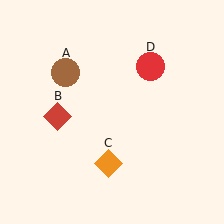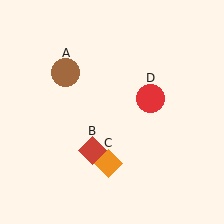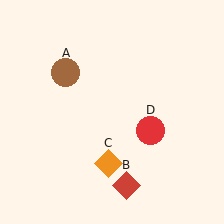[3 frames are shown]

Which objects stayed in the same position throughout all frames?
Brown circle (object A) and orange diamond (object C) remained stationary.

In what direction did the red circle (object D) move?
The red circle (object D) moved down.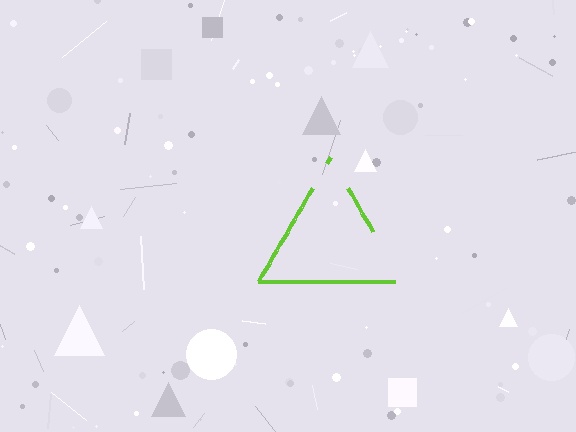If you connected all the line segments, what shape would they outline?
They would outline a triangle.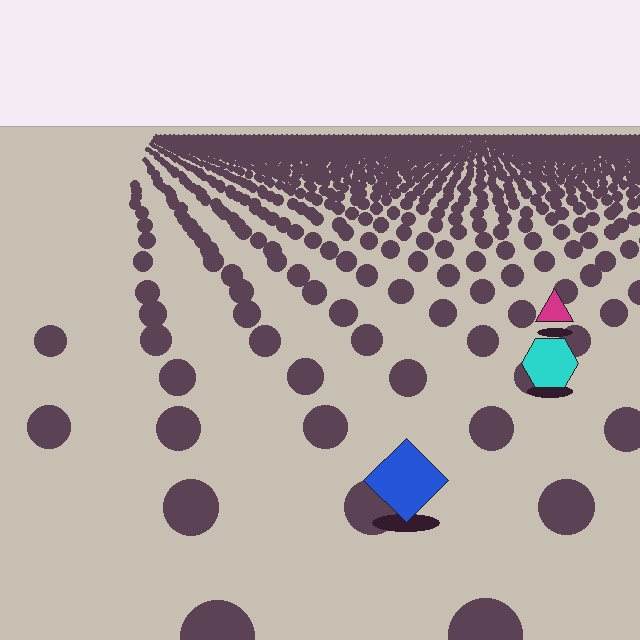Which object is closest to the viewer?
The blue diamond is closest. The texture marks near it are larger and more spread out.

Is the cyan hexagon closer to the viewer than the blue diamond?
No. The blue diamond is closer — you can tell from the texture gradient: the ground texture is coarser near it.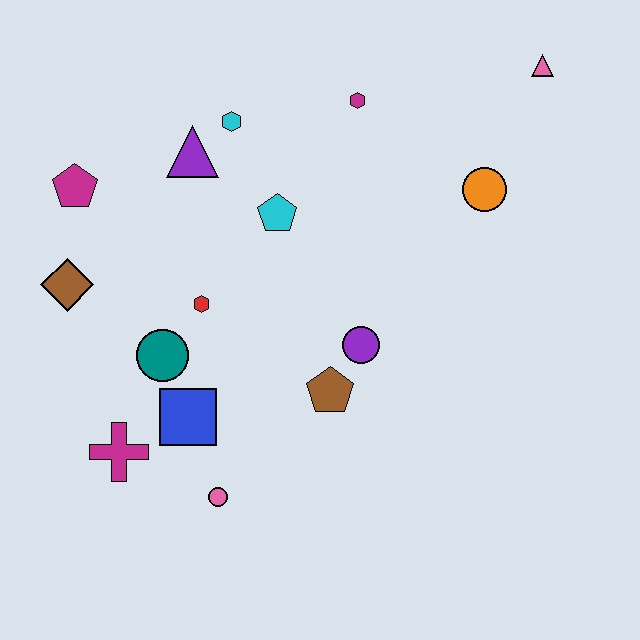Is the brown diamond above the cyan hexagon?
No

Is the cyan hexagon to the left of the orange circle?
Yes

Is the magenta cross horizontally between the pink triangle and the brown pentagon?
No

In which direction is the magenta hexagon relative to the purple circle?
The magenta hexagon is above the purple circle.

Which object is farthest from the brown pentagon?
The pink triangle is farthest from the brown pentagon.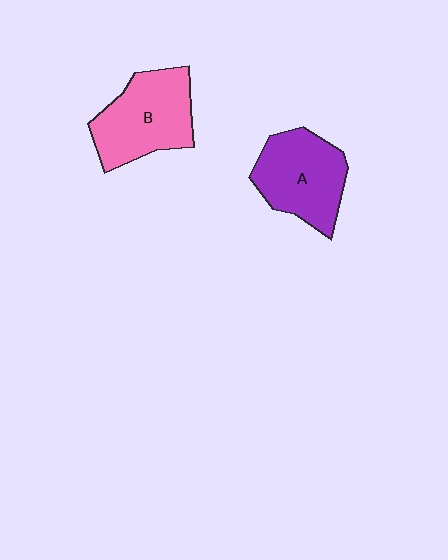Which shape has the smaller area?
Shape A (purple).